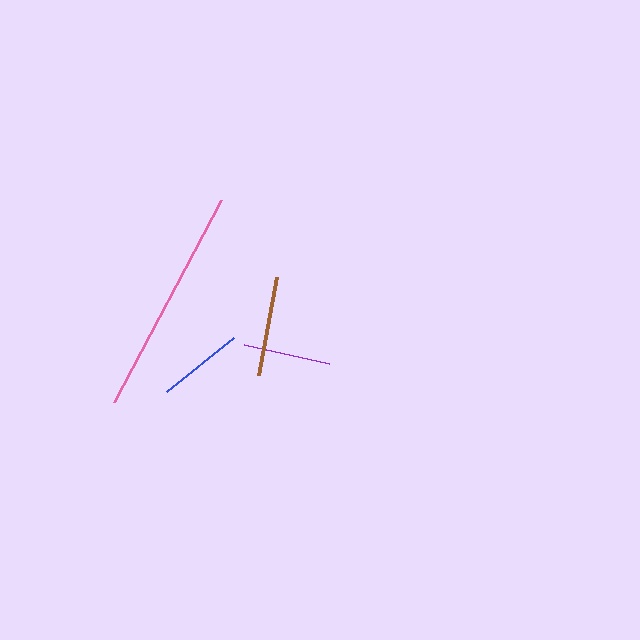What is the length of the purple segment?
The purple segment is approximately 87 pixels long.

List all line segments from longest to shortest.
From longest to shortest: pink, brown, purple, blue.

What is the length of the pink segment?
The pink segment is approximately 229 pixels long.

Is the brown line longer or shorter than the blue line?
The brown line is longer than the blue line.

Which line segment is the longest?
The pink line is the longest at approximately 229 pixels.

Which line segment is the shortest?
The blue line is the shortest at approximately 87 pixels.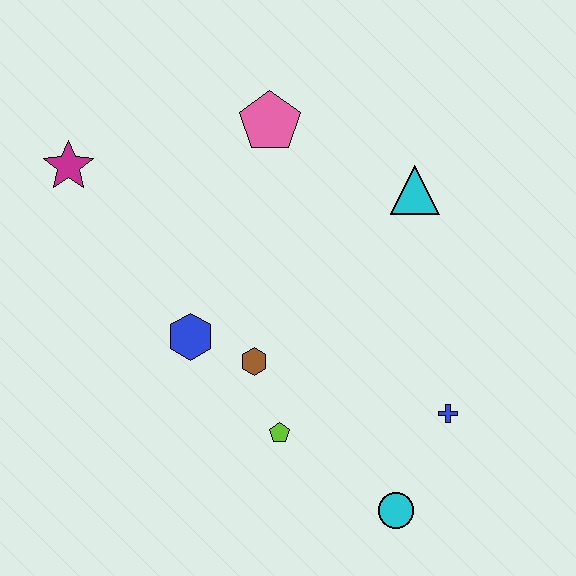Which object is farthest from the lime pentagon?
The magenta star is farthest from the lime pentagon.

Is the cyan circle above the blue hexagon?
No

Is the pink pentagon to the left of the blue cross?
Yes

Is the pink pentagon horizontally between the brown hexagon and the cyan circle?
Yes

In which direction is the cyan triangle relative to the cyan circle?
The cyan triangle is above the cyan circle.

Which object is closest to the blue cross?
The cyan circle is closest to the blue cross.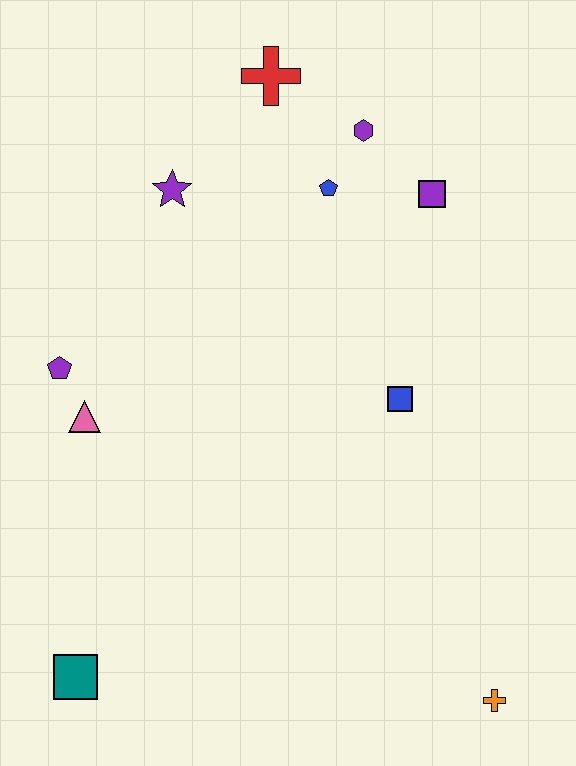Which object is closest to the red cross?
The purple hexagon is closest to the red cross.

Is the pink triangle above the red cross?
No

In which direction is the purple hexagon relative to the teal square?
The purple hexagon is above the teal square.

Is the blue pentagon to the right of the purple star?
Yes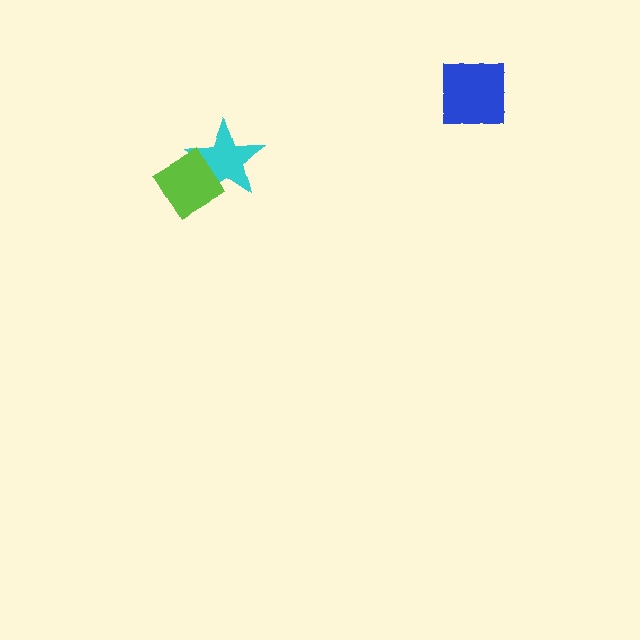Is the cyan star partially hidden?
Yes, it is partially covered by another shape.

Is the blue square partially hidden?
No, no other shape covers it.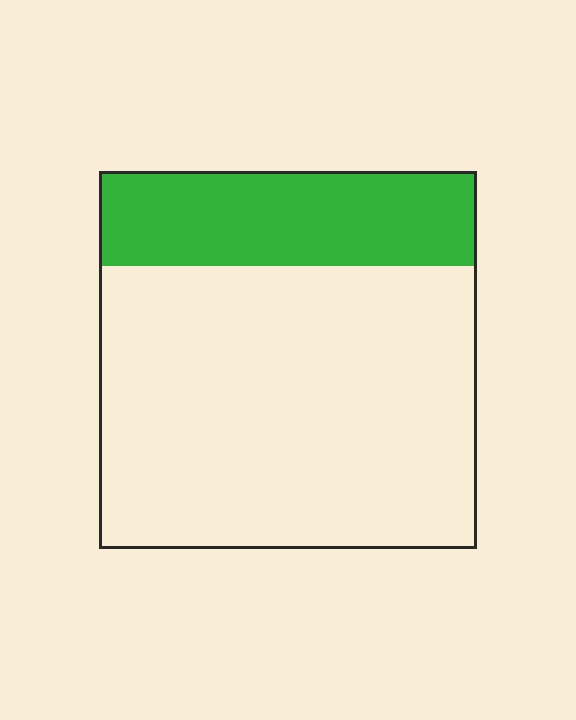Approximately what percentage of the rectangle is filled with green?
Approximately 25%.